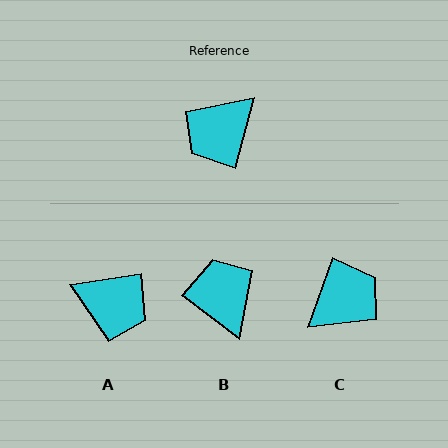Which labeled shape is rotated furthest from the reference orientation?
C, about 175 degrees away.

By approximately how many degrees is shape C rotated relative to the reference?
Approximately 175 degrees counter-clockwise.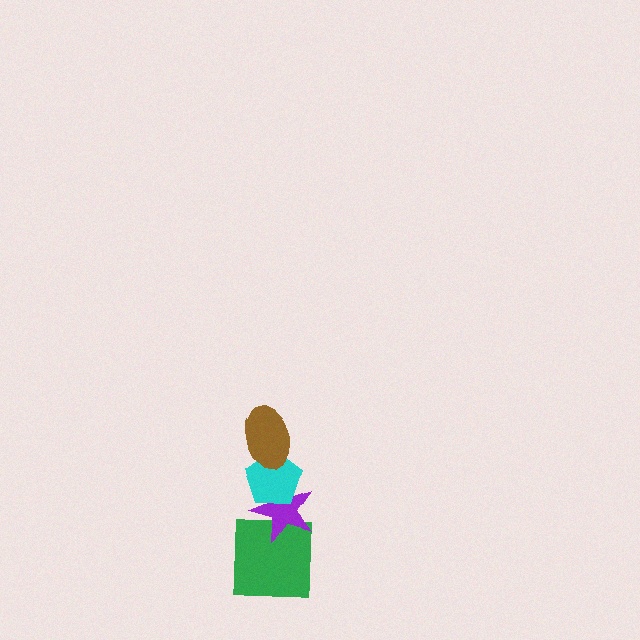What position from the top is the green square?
The green square is 4th from the top.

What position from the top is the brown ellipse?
The brown ellipse is 1st from the top.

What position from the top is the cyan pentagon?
The cyan pentagon is 2nd from the top.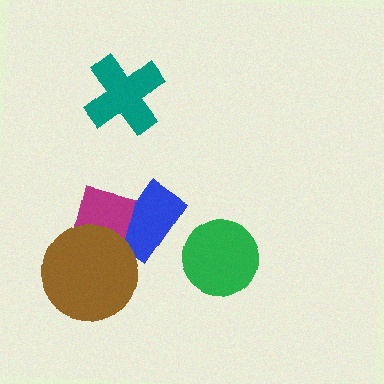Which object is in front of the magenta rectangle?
The brown circle is in front of the magenta rectangle.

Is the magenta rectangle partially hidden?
Yes, it is partially covered by another shape.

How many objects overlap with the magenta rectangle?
2 objects overlap with the magenta rectangle.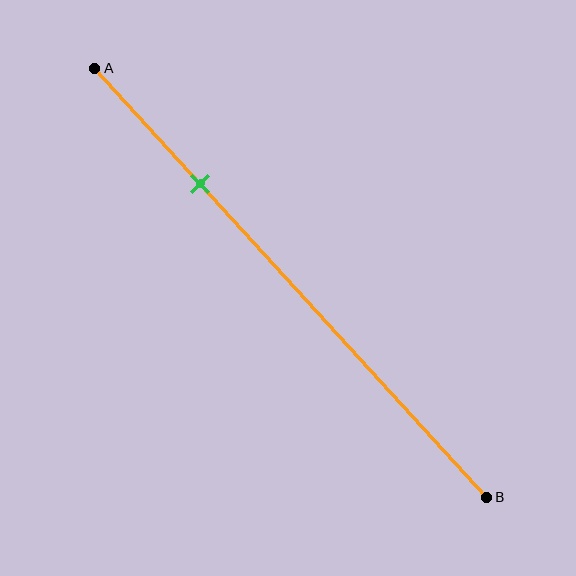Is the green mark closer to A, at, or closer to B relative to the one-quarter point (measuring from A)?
The green mark is approximately at the one-quarter point of segment AB.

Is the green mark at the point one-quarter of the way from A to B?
Yes, the mark is approximately at the one-quarter point.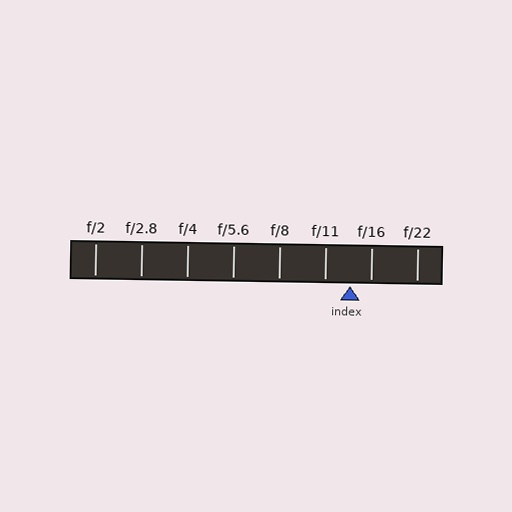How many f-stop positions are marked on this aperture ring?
There are 8 f-stop positions marked.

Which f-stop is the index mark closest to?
The index mark is closest to f/16.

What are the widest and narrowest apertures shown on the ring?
The widest aperture shown is f/2 and the narrowest is f/22.